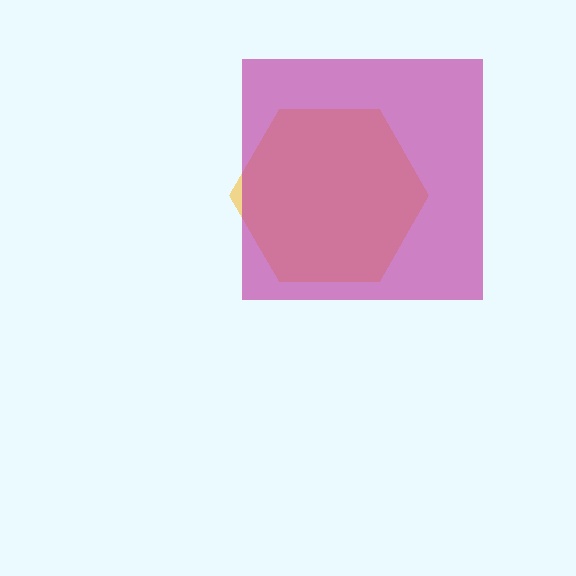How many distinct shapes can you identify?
There are 2 distinct shapes: a yellow hexagon, a magenta square.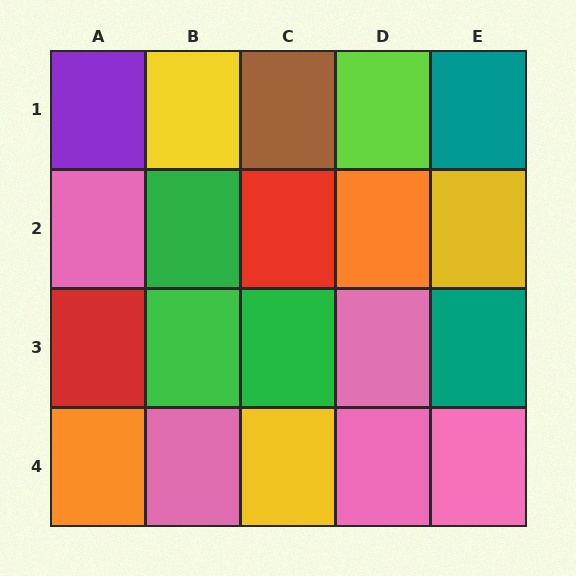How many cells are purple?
1 cell is purple.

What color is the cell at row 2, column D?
Orange.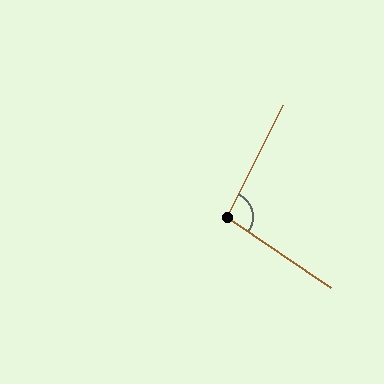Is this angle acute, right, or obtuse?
It is obtuse.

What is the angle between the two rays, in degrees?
Approximately 98 degrees.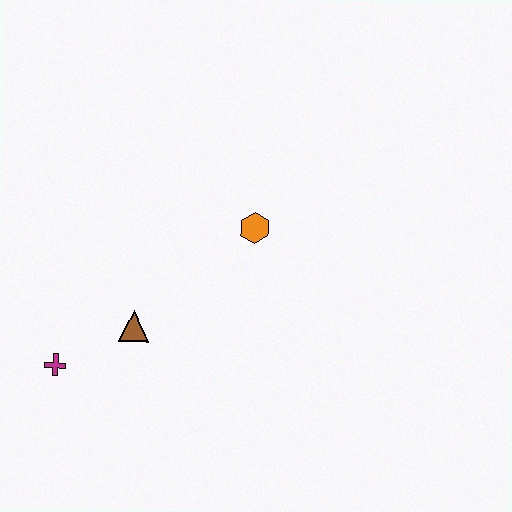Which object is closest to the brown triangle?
The magenta cross is closest to the brown triangle.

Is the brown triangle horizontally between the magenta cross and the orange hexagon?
Yes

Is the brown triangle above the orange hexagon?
No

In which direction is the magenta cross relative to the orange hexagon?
The magenta cross is to the left of the orange hexagon.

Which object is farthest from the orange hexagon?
The magenta cross is farthest from the orange hexagon.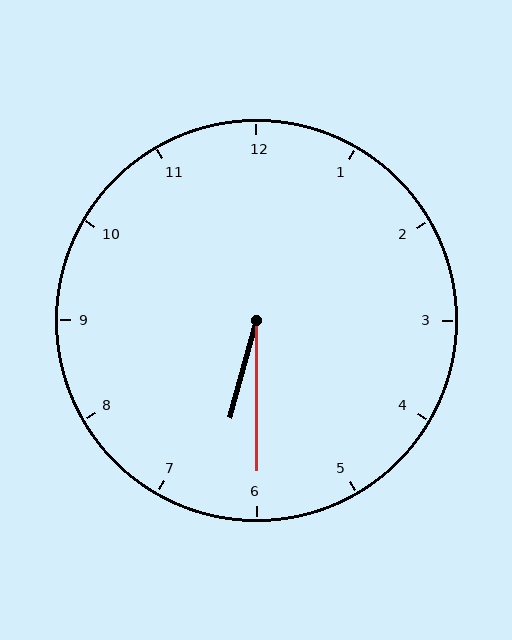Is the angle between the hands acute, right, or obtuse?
It is acute.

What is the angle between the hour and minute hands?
Approximately 15 degrees.